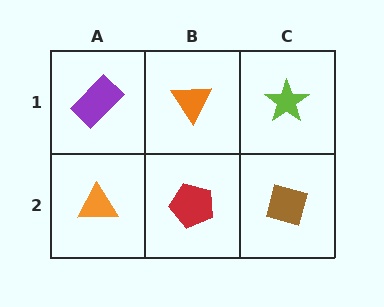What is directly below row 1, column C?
A brown diamond.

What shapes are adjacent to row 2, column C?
A lime star (row 1, column C), a red pentagon (row 2, column B).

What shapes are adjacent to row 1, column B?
A red pentagon (row 2, column B), a purple rectangle (row 1, column A), a lime star (row 1, column C).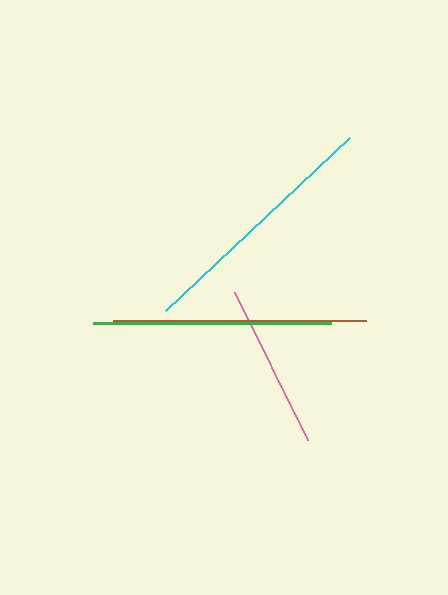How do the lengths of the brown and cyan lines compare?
The brown and cyan lines are approximately the same length.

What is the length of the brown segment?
The brown segment is approximately 254 pixels long.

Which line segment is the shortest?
The pink line is the shortest at approximately 165 pixels.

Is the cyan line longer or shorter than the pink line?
The cyan line is longer than the pink line.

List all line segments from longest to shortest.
From longest to shortest: brown, cyan, green, pink.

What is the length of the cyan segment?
The cyan segment is approximately 253 pixels long.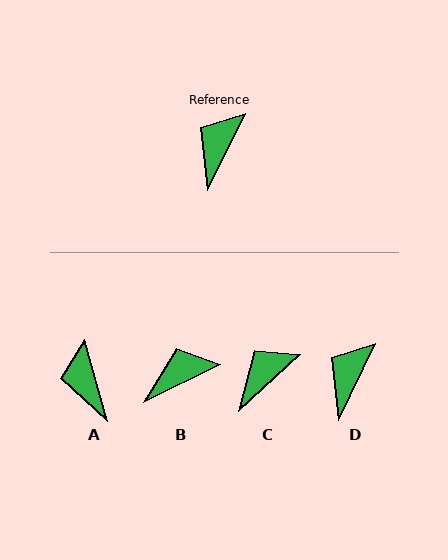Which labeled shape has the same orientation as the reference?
D.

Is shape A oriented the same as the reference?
No, it is off by about 42 degrees.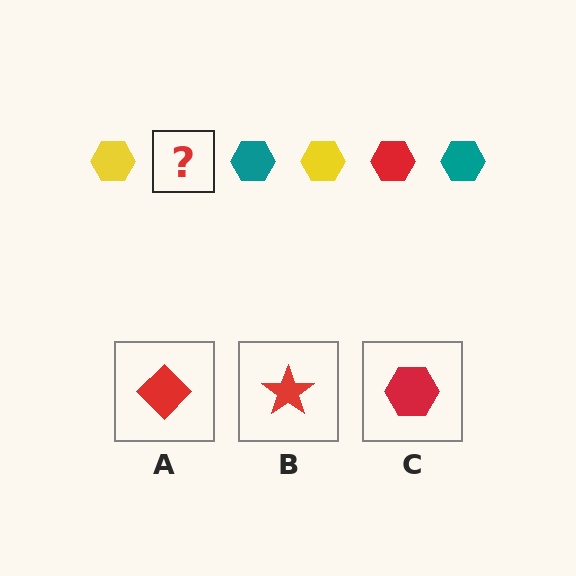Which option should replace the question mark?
Option C.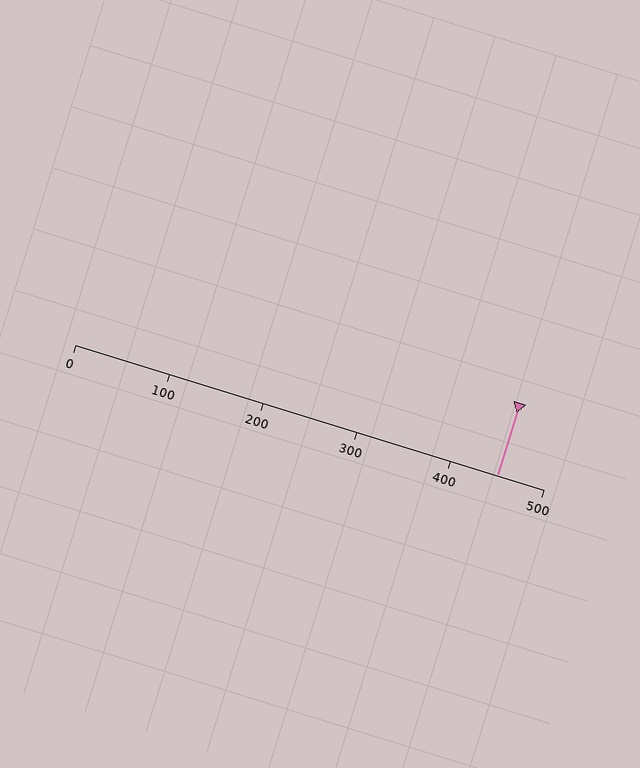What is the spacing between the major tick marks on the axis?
The major ticks are spaced 100 apart.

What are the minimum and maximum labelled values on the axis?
The axis runs from 0 to 500.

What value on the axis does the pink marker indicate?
The marker indicates approximately 450.